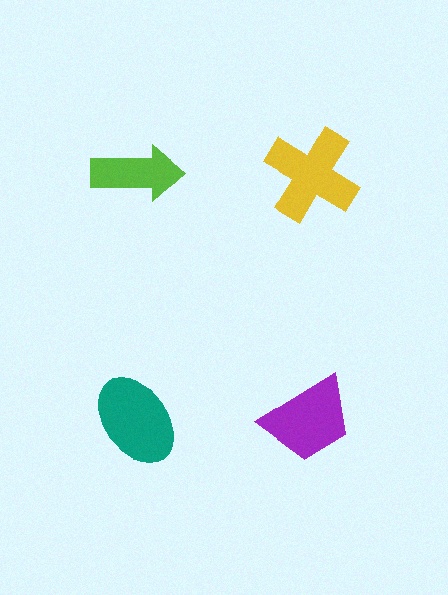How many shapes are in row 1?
2 shapes.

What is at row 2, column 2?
A purple trapezoid.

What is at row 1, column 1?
A lime arrow.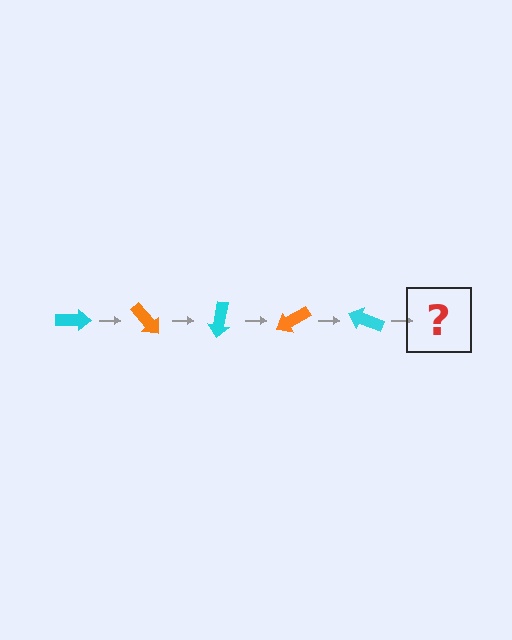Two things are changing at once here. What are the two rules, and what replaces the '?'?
The two rules are that it rotates 50 degrees each step and the color cycles through cyan and orange. The '?' should be an orange arrow, rotated 250 degrees from the start.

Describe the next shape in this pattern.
It should be an orange arrow, rotated 250 degrees from the start.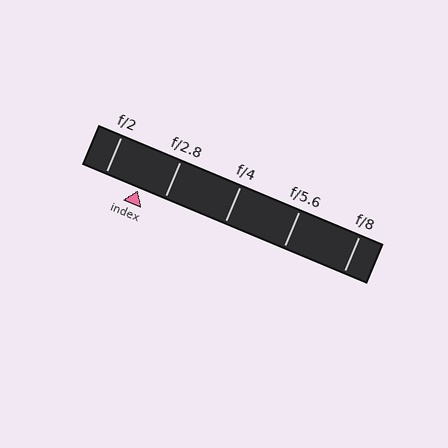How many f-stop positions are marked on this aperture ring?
There are 5 f-stop positions marked.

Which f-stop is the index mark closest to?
The index mark is closest to f/2.8.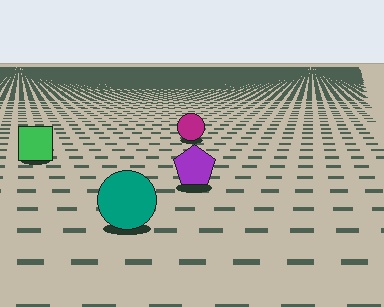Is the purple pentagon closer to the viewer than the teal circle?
No. The teal circle is closer — you can tell from the texture gradient: the ground texture is coarser near it.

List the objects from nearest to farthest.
From nearest to farthest: the teal circle, the purple pentagon, the green square, the magenta circle.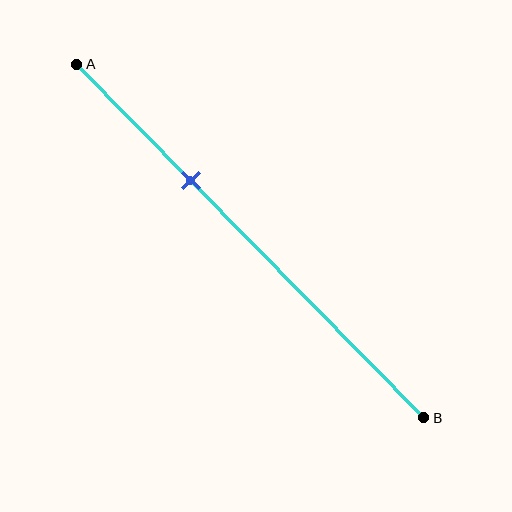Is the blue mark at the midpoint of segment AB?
No, the mark is at about 35% from A, not at the 50% midpoint.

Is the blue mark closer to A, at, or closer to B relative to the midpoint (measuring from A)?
The blue mark is closer to point A than the midpoint of segment AB.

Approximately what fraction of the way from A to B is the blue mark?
The blue mark is approximately 35% of the way from A to B.